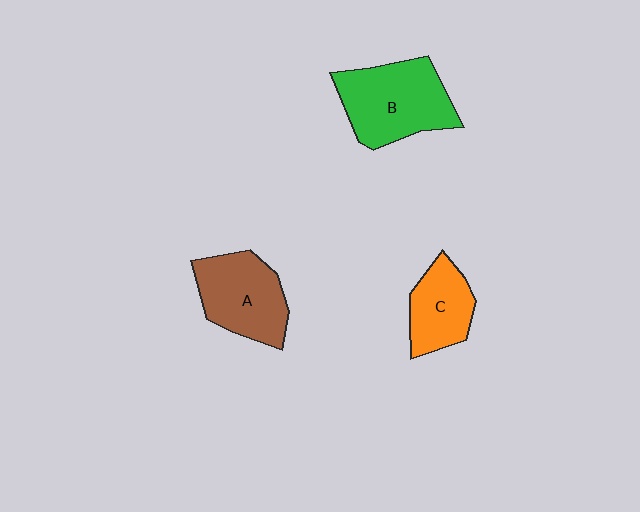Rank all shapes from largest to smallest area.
From largest to smallest: B (green), A (brown), C (orange).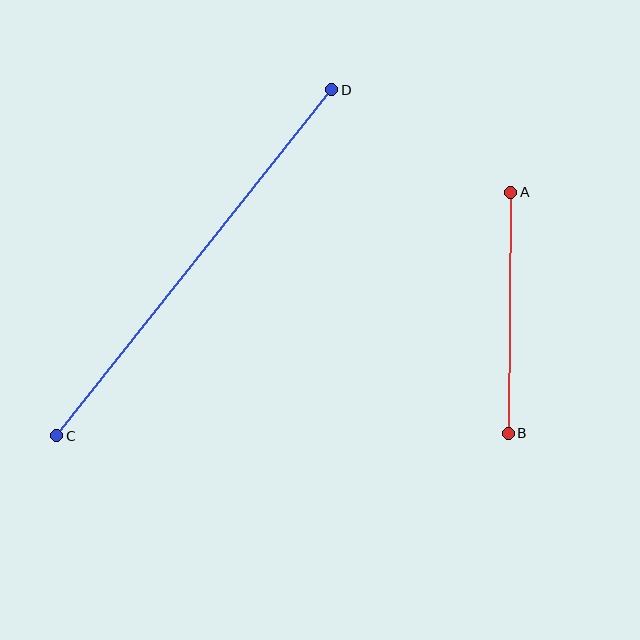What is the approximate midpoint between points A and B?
The midpoint is at approximately (510, 313) pixels.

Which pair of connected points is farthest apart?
Points C and D are farthest apart.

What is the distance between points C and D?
The distance is approximately 442 pixels.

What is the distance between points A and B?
The distance is approximately 241 pixels.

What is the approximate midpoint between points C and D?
The midpoint is at approximately (194, 263) pixels.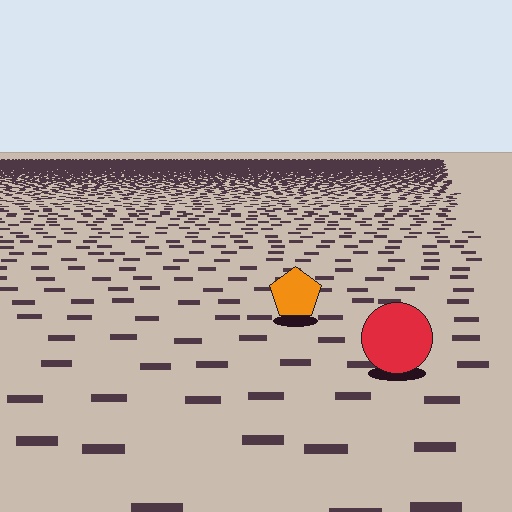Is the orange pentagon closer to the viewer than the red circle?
No. The red circle is closer — you can tell from the texture gradient: the ground texture is coarser near it.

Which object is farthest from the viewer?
The orange pentagon is farthest from the viewer. It appears smaller and the ground texture around it is denser.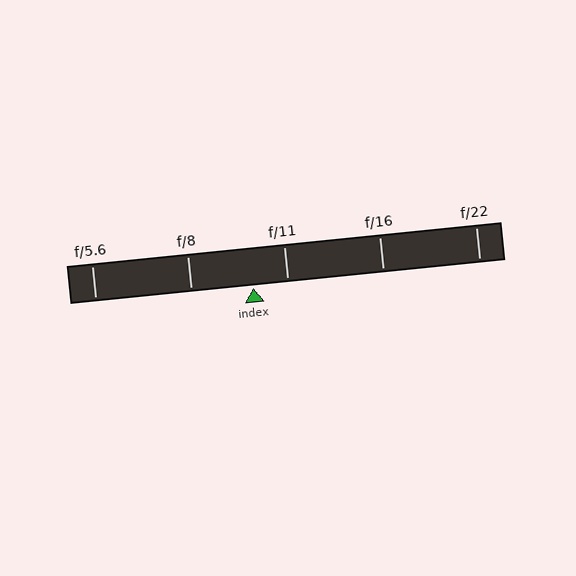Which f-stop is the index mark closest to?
The index mark is closest to f/11.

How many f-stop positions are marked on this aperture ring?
There are 5 f-stop positions marked.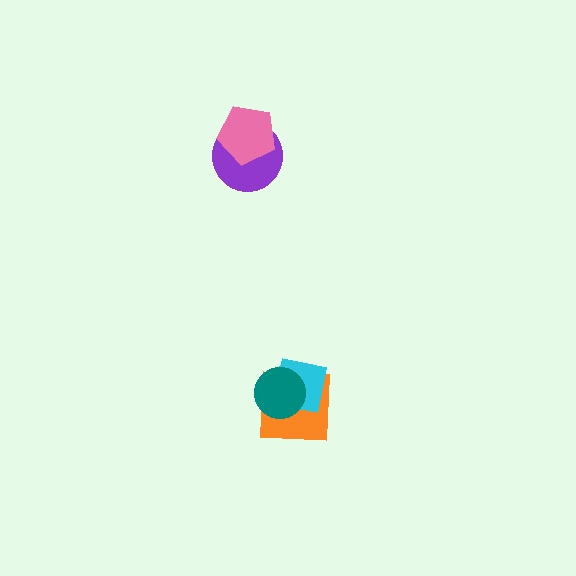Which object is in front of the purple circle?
The pink pentagon is in front of the purple circle.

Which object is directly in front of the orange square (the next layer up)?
The cyan square is directly in front of the orange square.